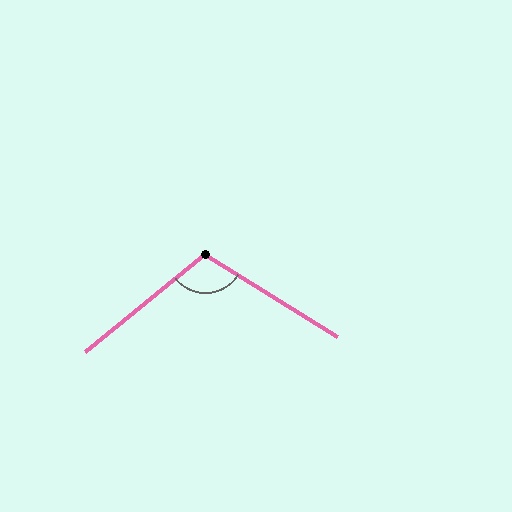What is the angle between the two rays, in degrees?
Approximately 109 degrees.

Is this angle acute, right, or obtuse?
It is obtuse.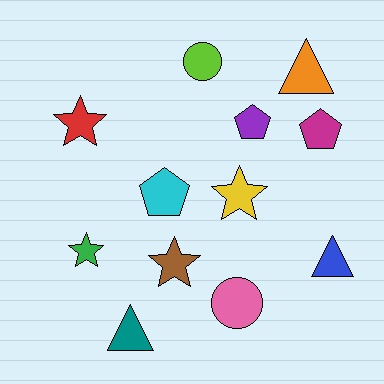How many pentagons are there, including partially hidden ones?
There are 3 pentagons.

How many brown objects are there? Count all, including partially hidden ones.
There is 1 brown object.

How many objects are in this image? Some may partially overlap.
There are 12 objects.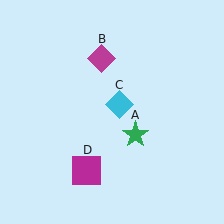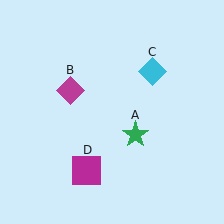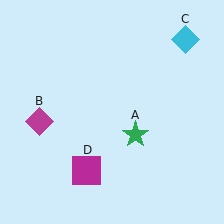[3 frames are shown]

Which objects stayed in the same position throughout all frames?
Green star (object A) and magenta square (object D) remained stationary.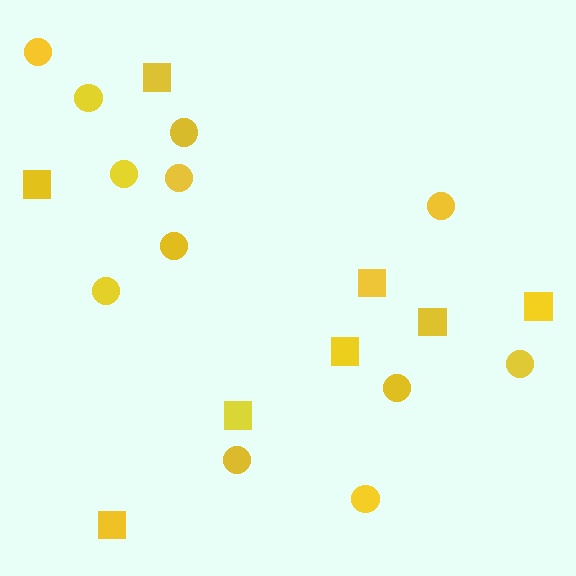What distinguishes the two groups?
There are 2 groups: one group of circles (12) and one group of squares (8).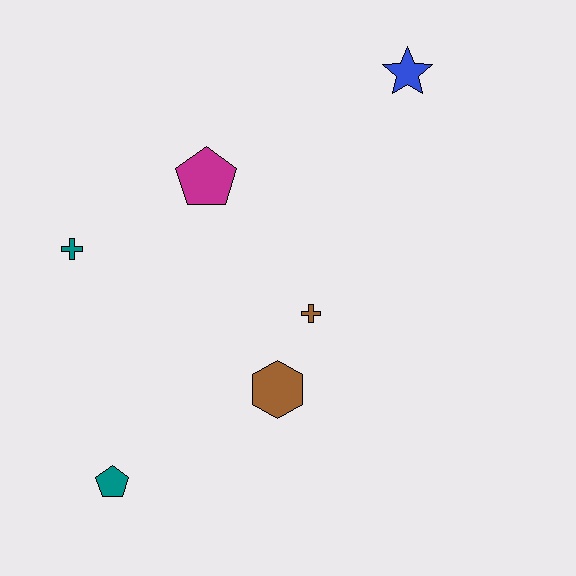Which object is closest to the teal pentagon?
The brown hexagon is closest to the teal pentagon.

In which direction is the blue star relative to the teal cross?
The blue star is to the right of the teal cross.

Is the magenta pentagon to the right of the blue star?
No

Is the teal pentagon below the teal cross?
Yes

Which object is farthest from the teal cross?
The blue star is farthest from the teal cross.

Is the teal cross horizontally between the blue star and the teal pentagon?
No